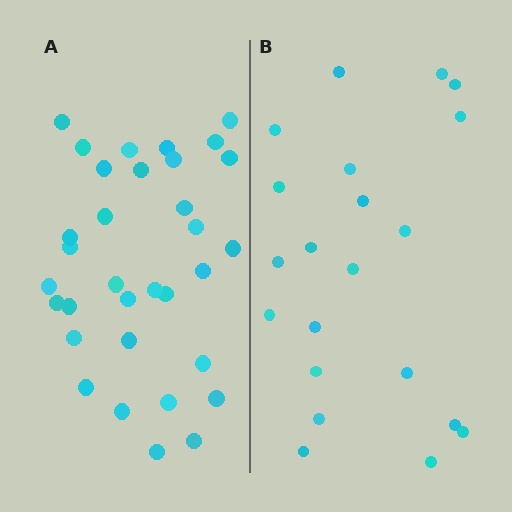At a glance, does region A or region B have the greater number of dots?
Region A (the left region) has more dots.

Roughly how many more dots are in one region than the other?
Region A has roughly 12 or so more dots than region B.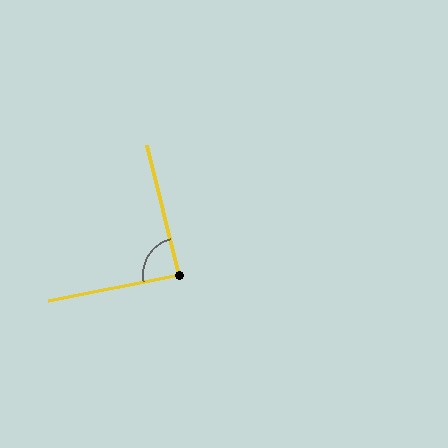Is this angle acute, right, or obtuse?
It is approximately a right angle.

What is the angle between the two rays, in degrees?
Approximately 87 degrees.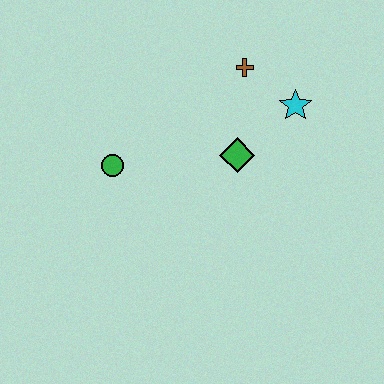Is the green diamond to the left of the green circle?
No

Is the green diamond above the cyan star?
No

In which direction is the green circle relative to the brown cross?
The green circle is to the left of the brown cross.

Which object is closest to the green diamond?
The cyan star is closest to the green diamond.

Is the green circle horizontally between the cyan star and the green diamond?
No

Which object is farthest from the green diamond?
The green circle is farthest from the green diamond.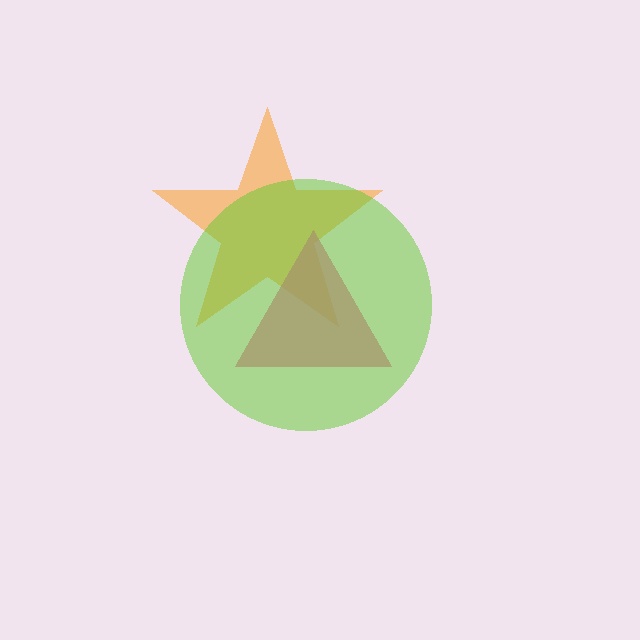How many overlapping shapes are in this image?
There are 3 overlapping shapes in the image.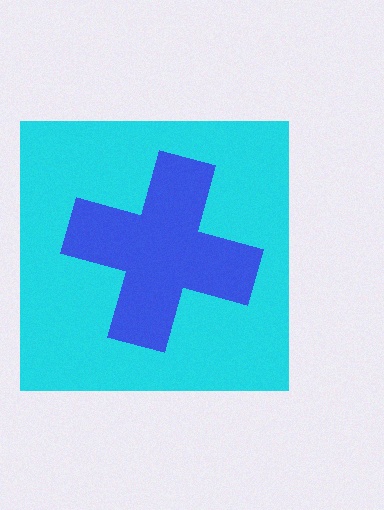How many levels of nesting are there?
2.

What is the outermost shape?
The cyan square.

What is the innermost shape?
The blue cross.